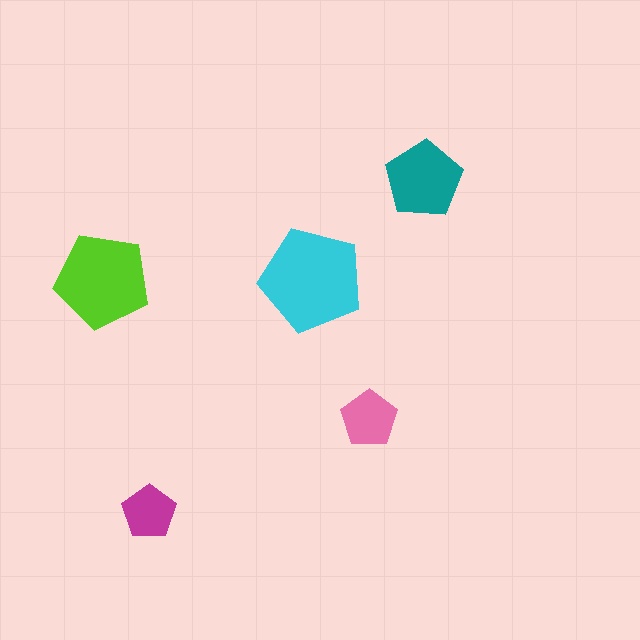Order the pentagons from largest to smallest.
the cyan one, the lime one, the teal one, the pink one, the magenta one.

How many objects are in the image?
There are 5 objects in the image.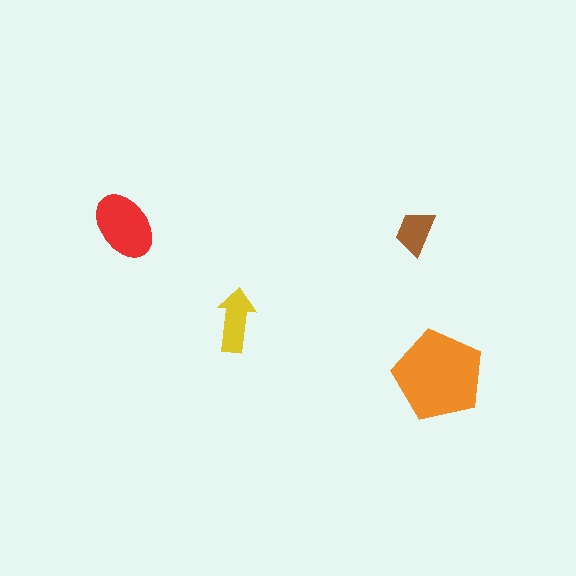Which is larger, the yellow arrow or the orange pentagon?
The orange pentagon.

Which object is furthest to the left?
The red ellipse is leftmost.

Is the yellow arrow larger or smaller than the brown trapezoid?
Larger.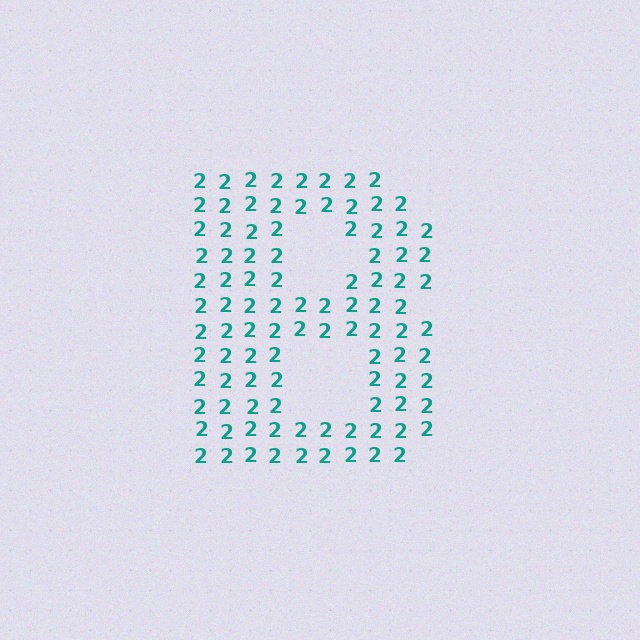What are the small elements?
The small elements are digit 2's.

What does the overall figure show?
The overall figure shows the letter B.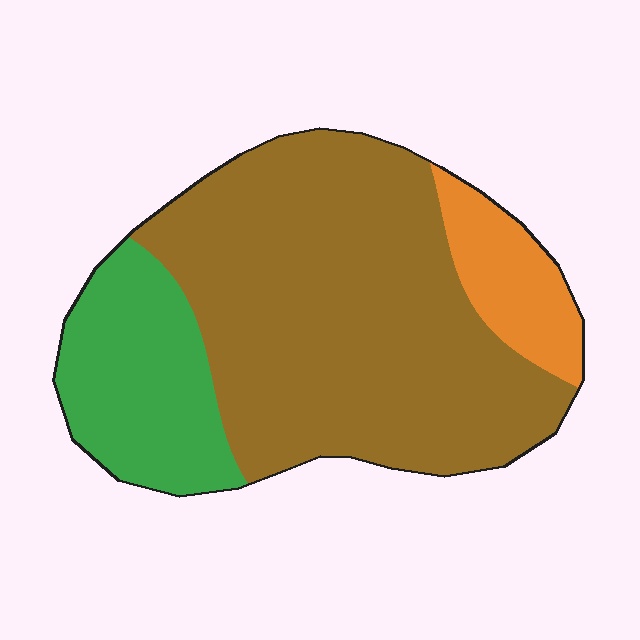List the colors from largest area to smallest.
From largest to smallest: brown, green, orange.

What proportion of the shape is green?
Green takes up about one fifth (1/5) of the shape.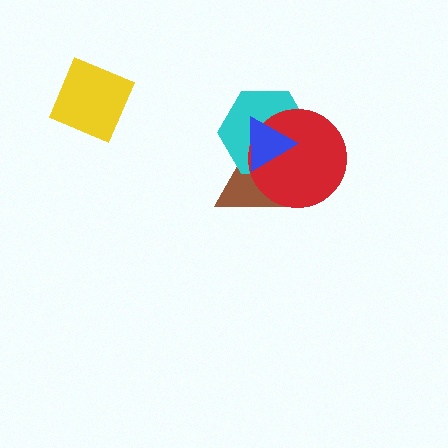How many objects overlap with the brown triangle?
3 objects overlap with the brown triangle.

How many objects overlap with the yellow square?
0 objects overlap with the yellow square.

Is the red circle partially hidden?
Yes, it is partially covered by another shape.